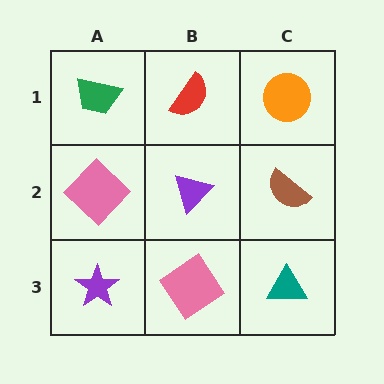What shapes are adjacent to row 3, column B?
A purple triangle (row 2, column B), a purple star (row 3, column A), a teal triangle (row 3, column C).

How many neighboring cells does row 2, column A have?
3.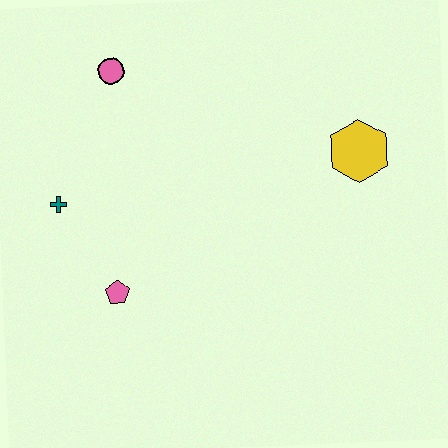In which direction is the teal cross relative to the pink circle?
The teal cross is below the pink circle.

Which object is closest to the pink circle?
The teal cross is closest to the pink circle.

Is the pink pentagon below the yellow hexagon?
Yes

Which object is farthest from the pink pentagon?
The yellow hexagon is farthest from the pink pentagon.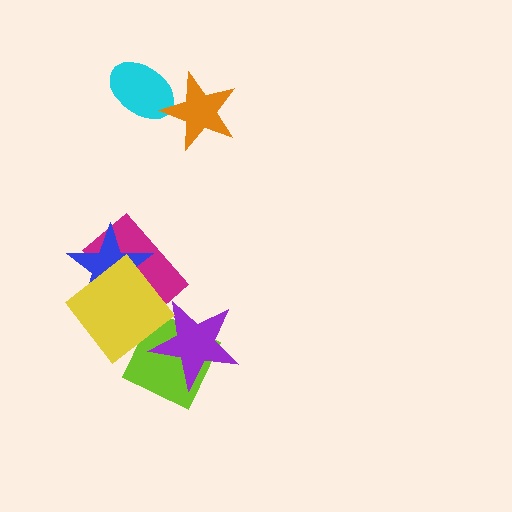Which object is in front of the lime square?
The purple star is in front of the lime square.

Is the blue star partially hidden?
Yes, it is partially covered by another shape.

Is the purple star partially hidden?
No, no other shape covers it.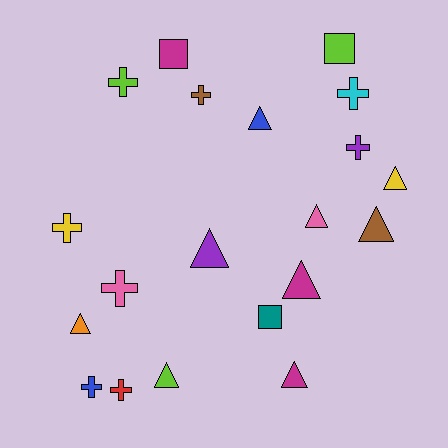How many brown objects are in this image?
There are 2 brown objects.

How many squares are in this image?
There are 3 squares.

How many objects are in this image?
There are 20 objects.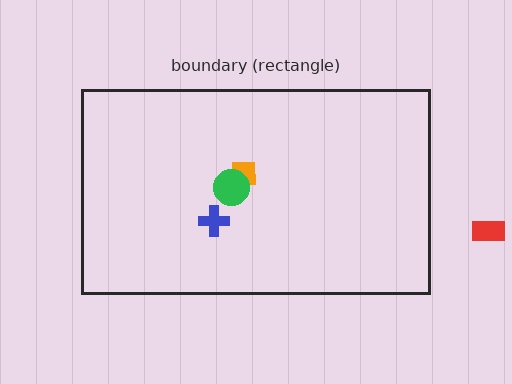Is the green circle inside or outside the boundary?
Inside.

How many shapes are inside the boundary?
3 inside, 1 outside.